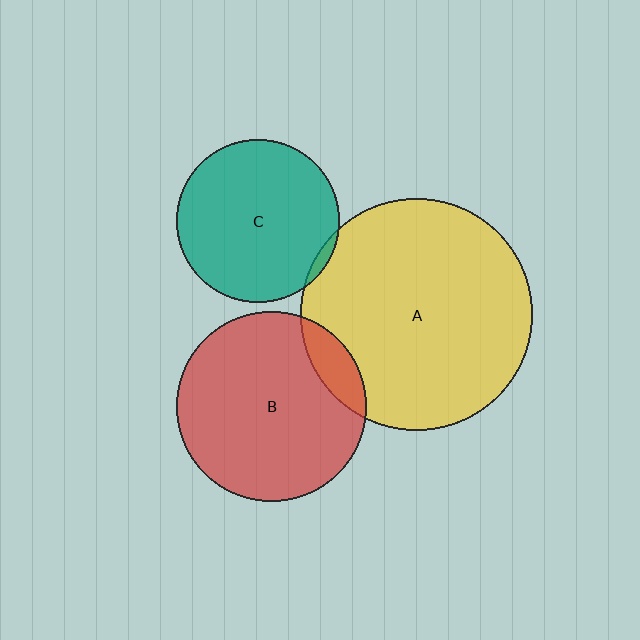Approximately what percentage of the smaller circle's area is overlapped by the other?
Approximately 10%.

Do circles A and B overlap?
Yes.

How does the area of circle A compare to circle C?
Approximately 2.0 times.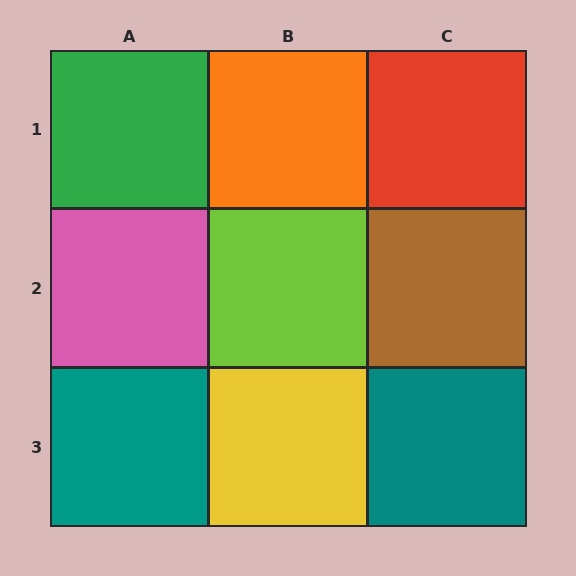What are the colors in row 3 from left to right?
Teal, yellow, teal.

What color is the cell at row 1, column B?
Orange.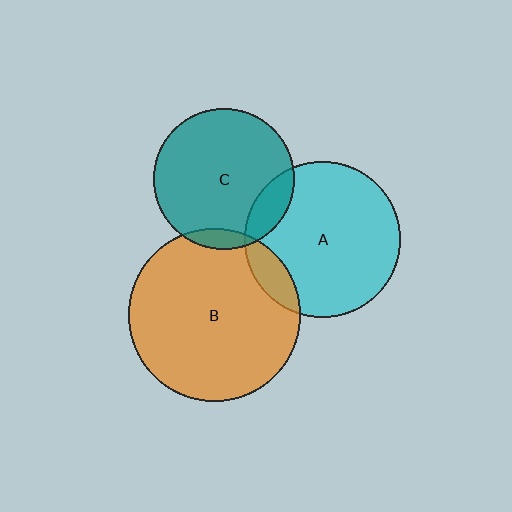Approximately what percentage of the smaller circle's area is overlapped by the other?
Approximately 5%.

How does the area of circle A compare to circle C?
Approximately 1.2 times.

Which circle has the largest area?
Circle B (orange).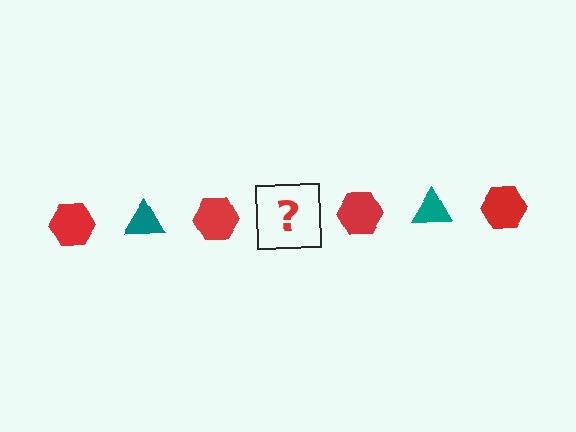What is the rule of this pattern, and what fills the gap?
The rule is that the pattern alternates between red hexagon and teal triangle. The gap should be filled with a teal triangle.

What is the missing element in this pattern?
The missing element is a teal triangle.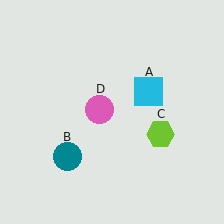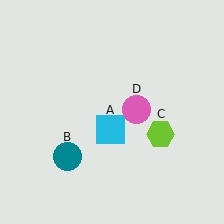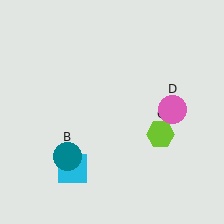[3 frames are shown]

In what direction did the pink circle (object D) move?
The pink circle (object D) moved right.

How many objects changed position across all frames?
2 objects changed position: cyan square (object A), pink circle (object D).